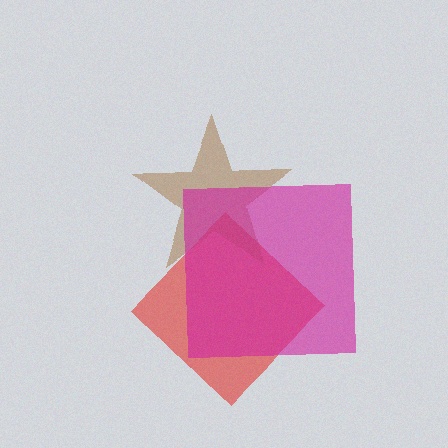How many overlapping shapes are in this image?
There are 3 overlapping shapes in the image.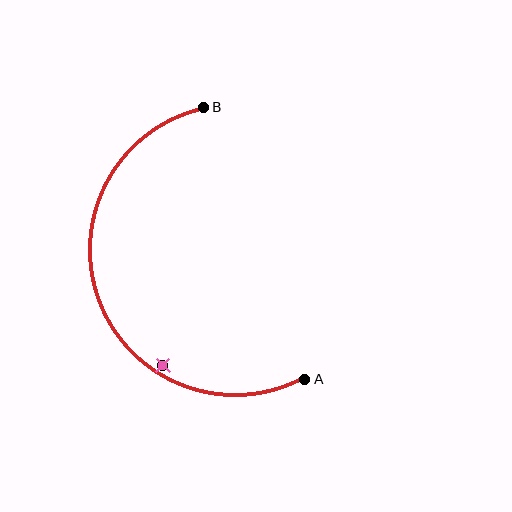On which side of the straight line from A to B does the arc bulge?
The arc bulges to the left of the straight line connecting A and B.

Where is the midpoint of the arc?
The arc midpoint is the point on the curve farthest from the straight line joining A and B. It sits to the left of that line.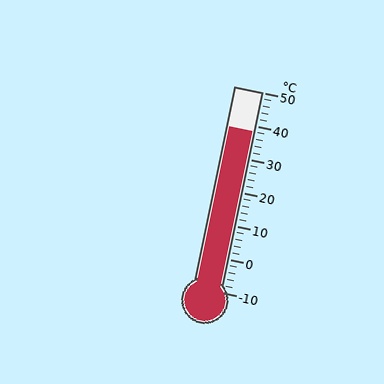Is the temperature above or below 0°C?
The temperature is above 0°C.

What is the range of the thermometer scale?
The thermometer scale ranges from -10°C to 50°C.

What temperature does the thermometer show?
The thermometer shows approximately 38°C.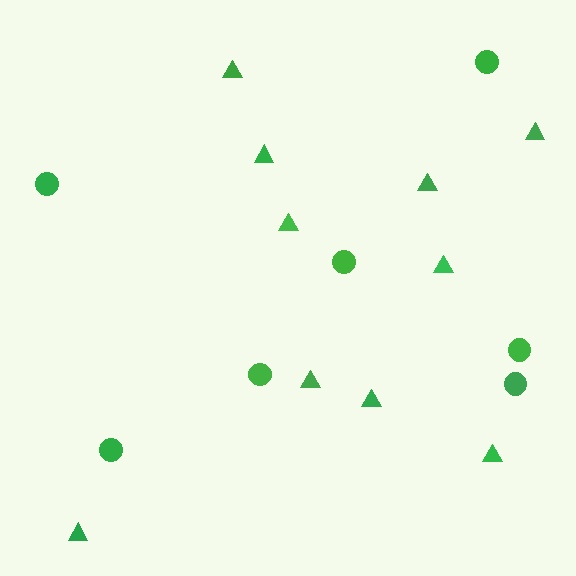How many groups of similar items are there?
There are 2 groups: one group of triangles (10) and one group of circles (7).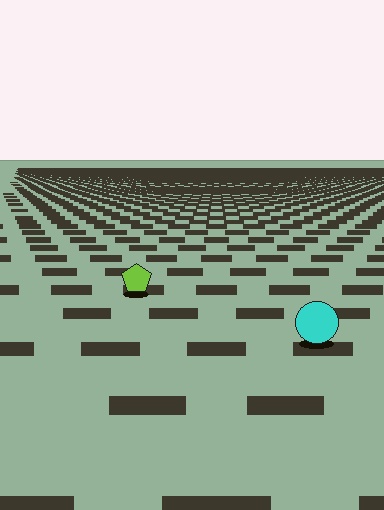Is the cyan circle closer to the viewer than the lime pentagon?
Yes. The cyan circle is closer — you can tell from the texture gradient: the ground texture is coarser near it.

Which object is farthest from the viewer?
The lime pentagon is farthest from the viewer. It appears smaller and the ground texture around it is denser.